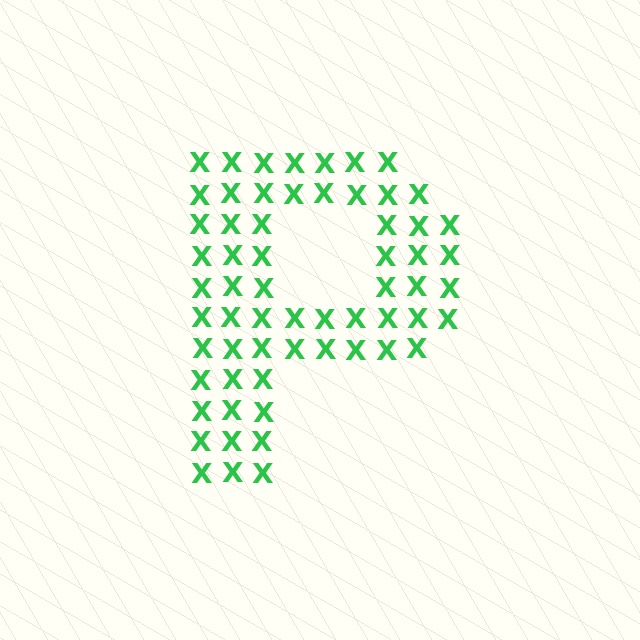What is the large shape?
The large shape is the letter P.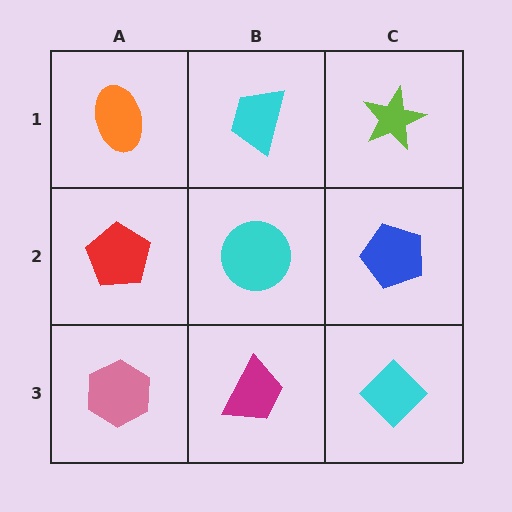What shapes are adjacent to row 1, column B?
A cyan circle (row 2, column B), an orange ellipse (row 1, column A), a lime star (row 1, column C).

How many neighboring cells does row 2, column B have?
4.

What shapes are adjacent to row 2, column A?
An orange ellipse (row 1, column A), a pink hexagon (row 3, column A), a cyan circle (row 2, column B).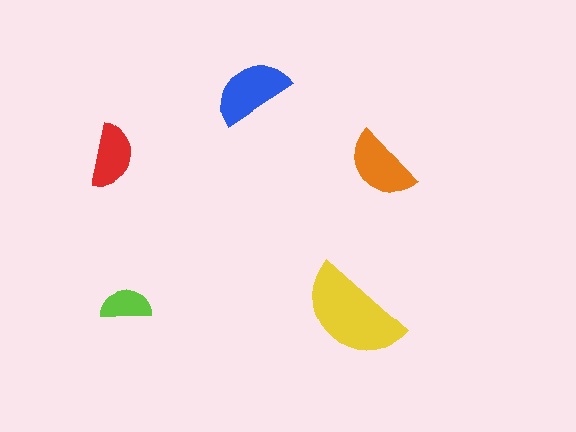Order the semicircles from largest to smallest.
the yellow one, the blue one, the orange one, the red one, the lime one.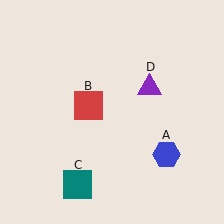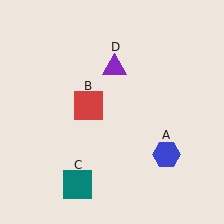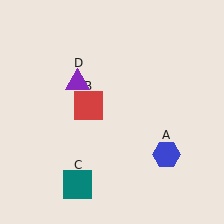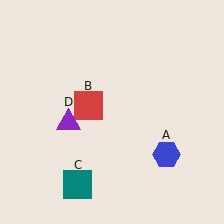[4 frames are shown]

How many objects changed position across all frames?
1 object changed position: purple triangle (object D).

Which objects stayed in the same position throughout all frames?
Blue hexagon (object A) and red square (object B) and teal square (object C) remained stationary.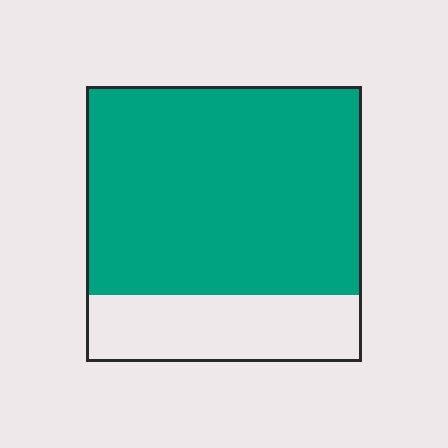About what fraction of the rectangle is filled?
About three quarters (3/4).